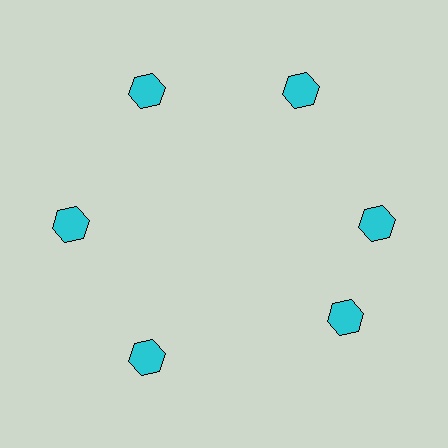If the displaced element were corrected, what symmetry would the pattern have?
It would have 6-fold rotational symmetry — the pattern would map onto itself every 60 degrees.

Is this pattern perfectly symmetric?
No. The 6 cyan hexagons are arranged in a ring, but one element near the 5 o'clock position is rotated out of alignment along the ring, breaking the 6-fold rotational symmetry.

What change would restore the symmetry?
The symmetry would be restored by rotating it back into even spacing with its neighbors so that all 6 hexagons sit at equal angles and equal distance from the center.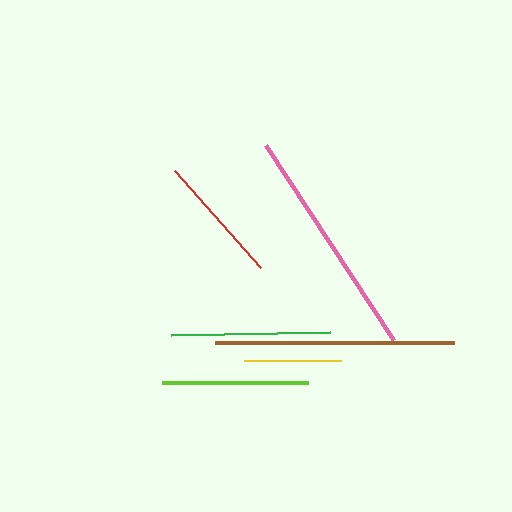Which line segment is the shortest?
The yellow line is the shortest at approximately 98 pixels.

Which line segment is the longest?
The brown line is the longest at approximately 239 pixels.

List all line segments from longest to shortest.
From longest to shortest: brown, pink, green, lime, red, yellow.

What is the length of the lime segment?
The lime segment is approximately 146 pixels long.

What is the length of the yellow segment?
The yellow segment is approximately 98 pixels long.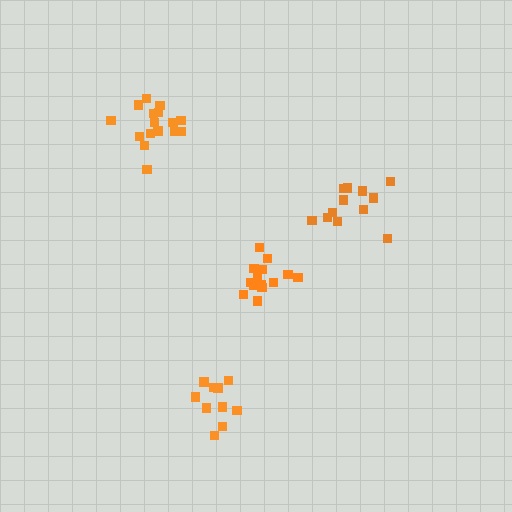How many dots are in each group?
Group 1: 12 dots, Group 2: 10 dots, Group 3: 16 dots, Group 4: 14 dots (52 total).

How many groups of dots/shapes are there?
There are 4 groups.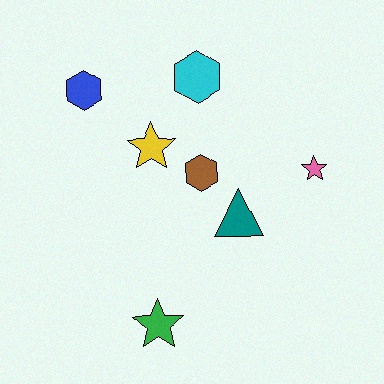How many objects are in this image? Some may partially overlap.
There are 7 objects.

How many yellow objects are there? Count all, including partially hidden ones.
There is 1 yellow object.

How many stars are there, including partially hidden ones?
There are 3 stars.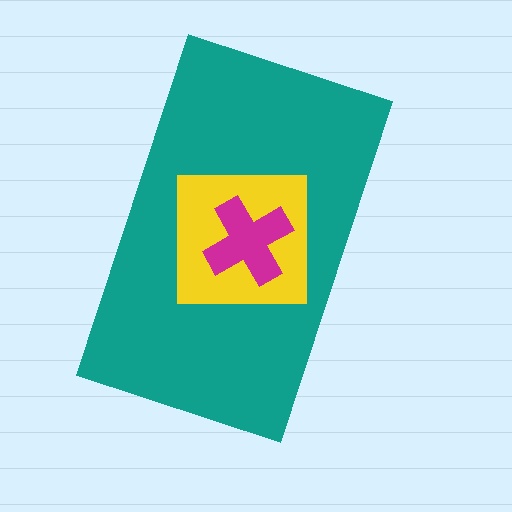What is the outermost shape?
The teal rectangle.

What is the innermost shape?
The magenta cross.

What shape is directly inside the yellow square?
The magenta cross.